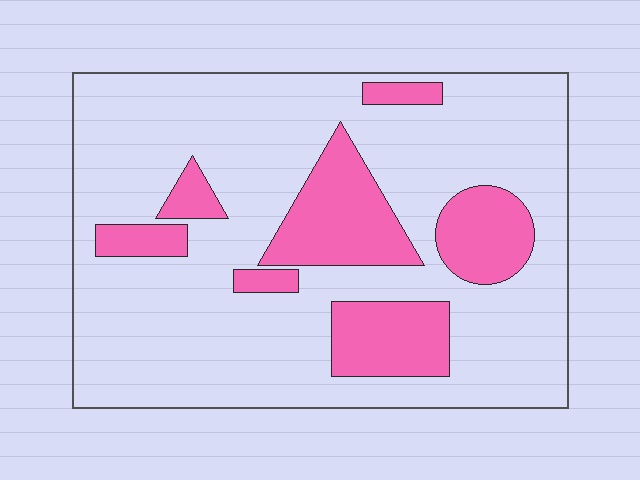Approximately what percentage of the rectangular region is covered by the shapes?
Approximately 25%.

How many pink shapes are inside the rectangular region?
7.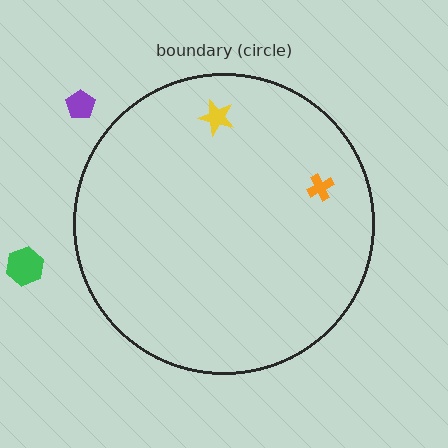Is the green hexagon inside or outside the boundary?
Outside.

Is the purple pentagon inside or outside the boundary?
Outside.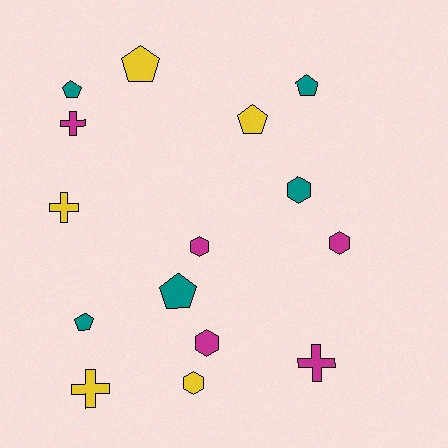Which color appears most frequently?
Teal, with 5 objects.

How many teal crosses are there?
There are no teal crosses.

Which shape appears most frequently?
Pentagon, with 6 objects.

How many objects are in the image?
There are 15 objects.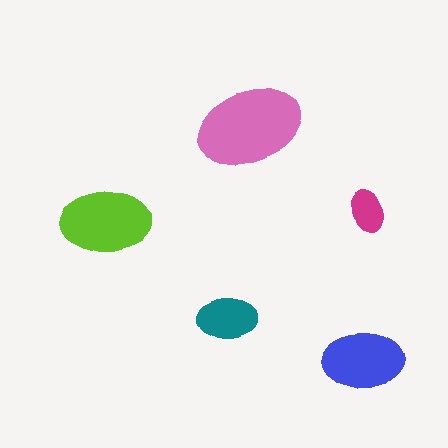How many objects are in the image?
There are 5 objects in the image.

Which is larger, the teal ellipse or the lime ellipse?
The lime one.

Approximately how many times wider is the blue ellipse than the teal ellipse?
About 1.5 times wider.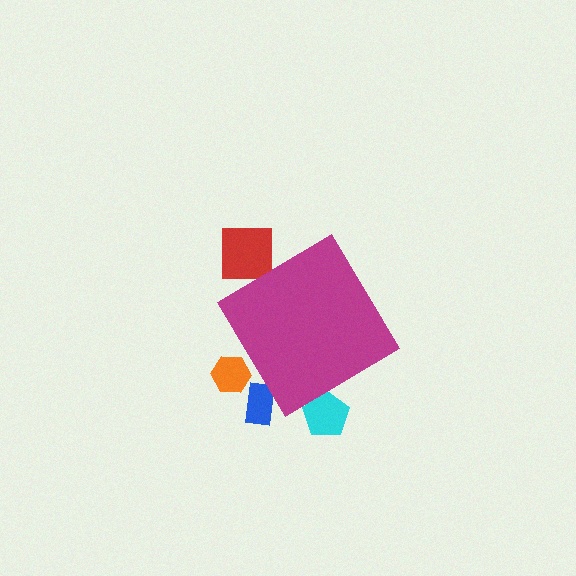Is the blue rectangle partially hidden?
Yes, the blue rectangle is partially hidden behind the magenta diamond.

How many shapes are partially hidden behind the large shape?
4 shapes are partially hidden.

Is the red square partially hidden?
Yes, the red square is partially hidden behind the magenta diamond.